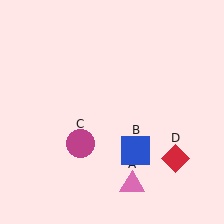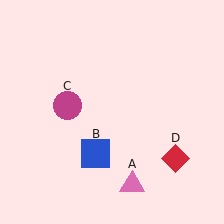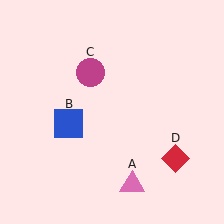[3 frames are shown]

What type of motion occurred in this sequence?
The blue square (object B), magenta circle (object C) rotated clockwise around the center of the scene.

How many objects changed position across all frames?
2 objects changed position: blue square (object B), magenta circle (object C).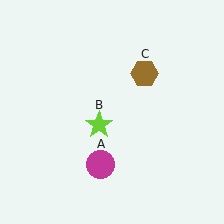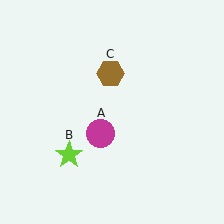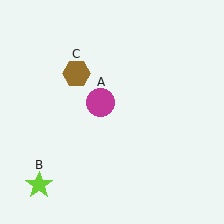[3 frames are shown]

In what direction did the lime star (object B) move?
The lime star (object B) moved down and to the left.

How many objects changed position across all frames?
3 objects changed position: magenta circle (object A), lime star (object B), brown hexagon (object C).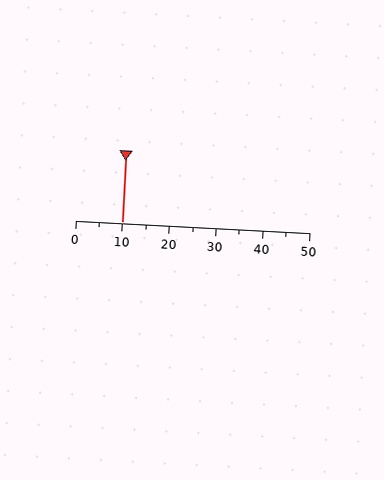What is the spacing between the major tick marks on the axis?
The major ticks are spaced 10 apart.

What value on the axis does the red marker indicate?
The marker indicates approximately 10.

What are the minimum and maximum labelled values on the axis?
The axis runs from 0 to 50.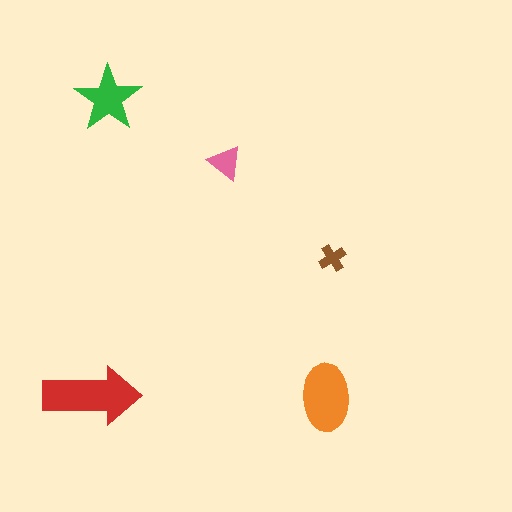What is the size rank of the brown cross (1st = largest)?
5th.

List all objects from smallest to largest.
The brown cross, the pink triangle, the green star, the orange ellipse, the red arrow.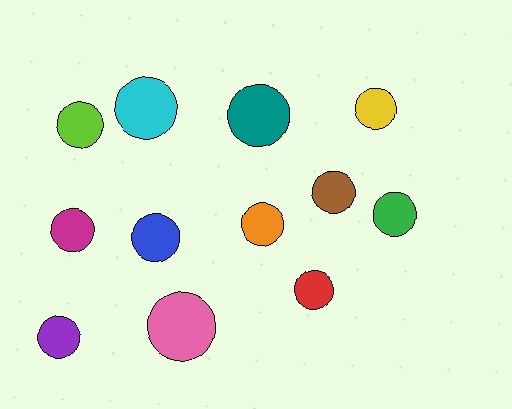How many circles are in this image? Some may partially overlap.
There are 12 circles.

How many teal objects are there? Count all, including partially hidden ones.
There is 1 teal object.